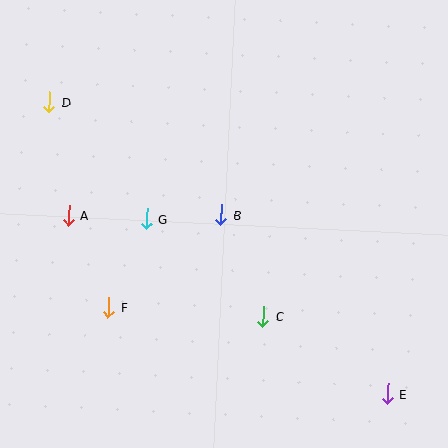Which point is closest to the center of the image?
Point B at (221, 214) is closest to the center.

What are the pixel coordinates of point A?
Point A is at (68, 215).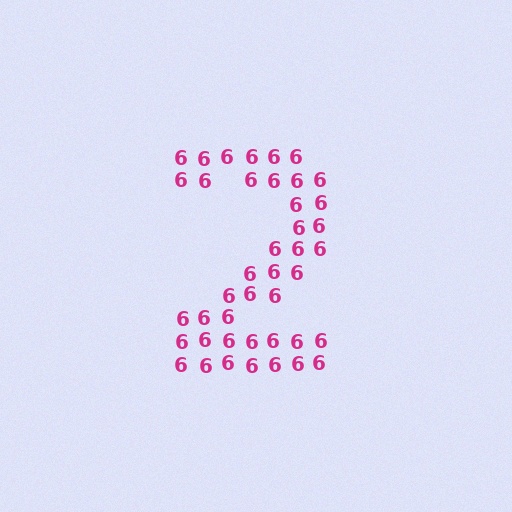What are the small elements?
The small elements are digit 6's.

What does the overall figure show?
The overall figure shows the digit 2.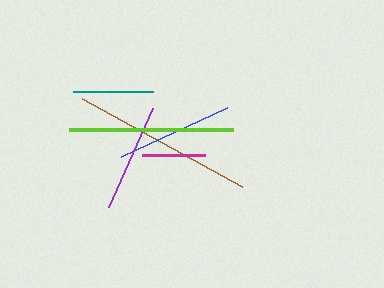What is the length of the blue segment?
The blue segment is approximately 116 pixels long.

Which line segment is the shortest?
The magenta line is the shortest at approximately 63 pixels.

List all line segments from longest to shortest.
From longest to shortest: brown, lime, blue, purple, teal, magenta.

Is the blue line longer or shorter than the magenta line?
The blue line is longer than the magenta line.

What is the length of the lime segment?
The lime segment is approximately 163 pixels long.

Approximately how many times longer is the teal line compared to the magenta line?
The teal line is approximately 1.3 times the length of the magenta line.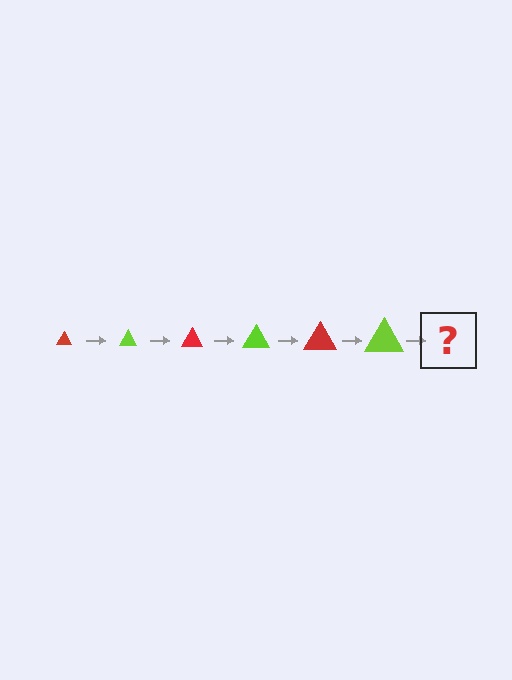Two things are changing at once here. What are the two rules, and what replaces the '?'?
The two rules are that the triangle grows larger each step and the color cycles through red and lime. The '?' should be a red triangle, larger than the previous one.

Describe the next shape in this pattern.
It should be a red triangle, larger than the previous one.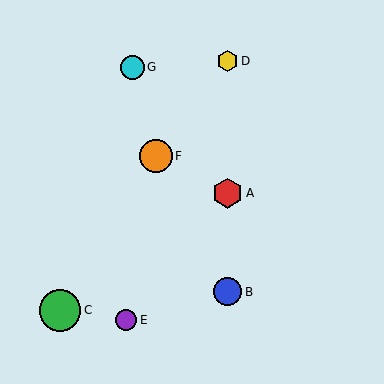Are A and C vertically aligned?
No, A is at x≈228 and C is at x≈60.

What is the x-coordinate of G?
Object G is at x≈132.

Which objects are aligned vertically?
Objects A, B, D are aligned vertically.